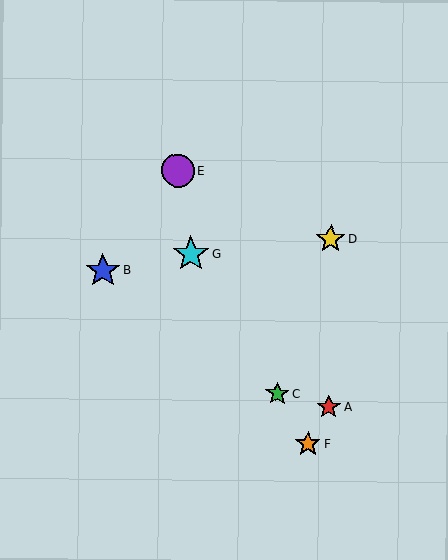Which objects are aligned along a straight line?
Objects C, F, G are aligned along a straight line.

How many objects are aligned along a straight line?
3 objects (C, F, G) are aligned along a straight line.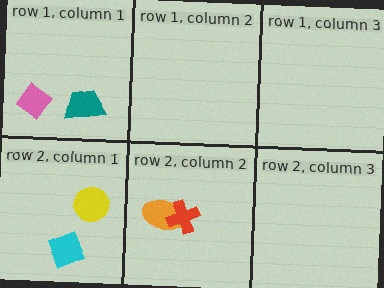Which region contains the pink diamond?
The row 1, column 1 region.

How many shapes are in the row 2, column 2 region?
2.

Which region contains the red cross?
The row 2, column 2 region.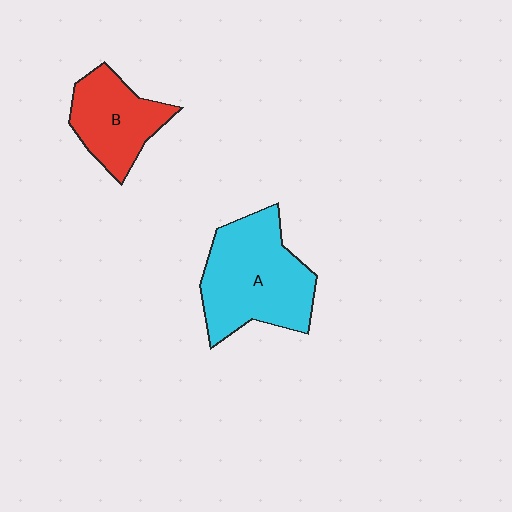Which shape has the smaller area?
Shape B (red).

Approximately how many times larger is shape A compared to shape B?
Approximately 1.5 times.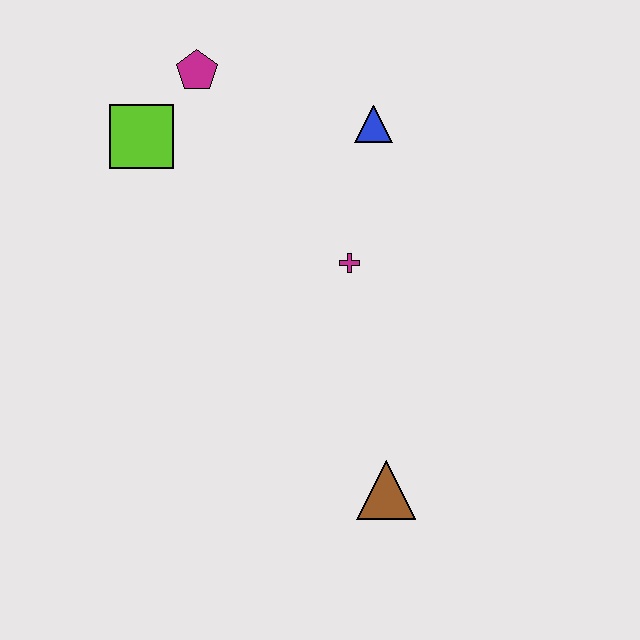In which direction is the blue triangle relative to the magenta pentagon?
The blue triangle is to the right of the magenta pentagon.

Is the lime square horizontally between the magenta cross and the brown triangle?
No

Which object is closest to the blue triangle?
The magenta cross is closest to the blue triangle.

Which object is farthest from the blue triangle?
The brown triangle is farthest from the blue triangle.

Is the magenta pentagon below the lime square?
No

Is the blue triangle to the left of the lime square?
No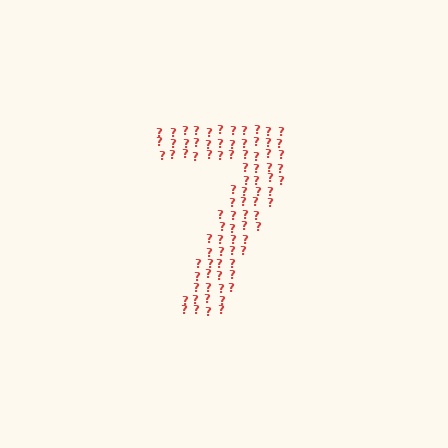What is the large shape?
The large shape is the digit 7.